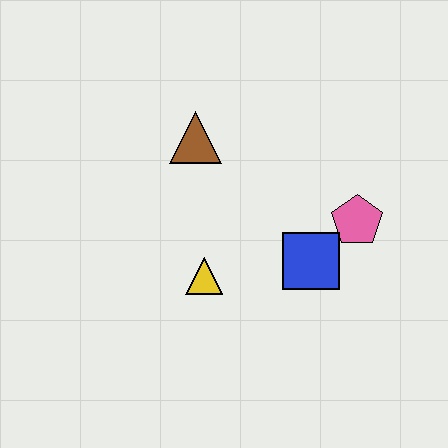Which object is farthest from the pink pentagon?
The brown triangle is farthest from the pink pentagon.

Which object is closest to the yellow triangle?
The blue square is closest to the yellow triangle.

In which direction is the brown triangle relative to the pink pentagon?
The brown triangle is to the left of the pink pentagon.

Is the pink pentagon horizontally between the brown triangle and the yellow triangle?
No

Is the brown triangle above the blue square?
Yes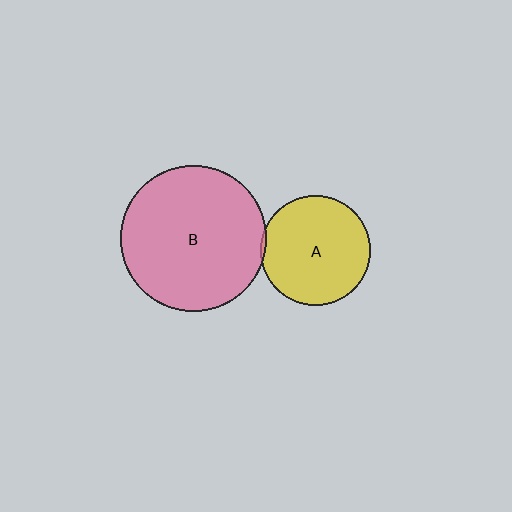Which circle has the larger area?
Circle B (pink).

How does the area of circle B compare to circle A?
Approximately 1.8 times.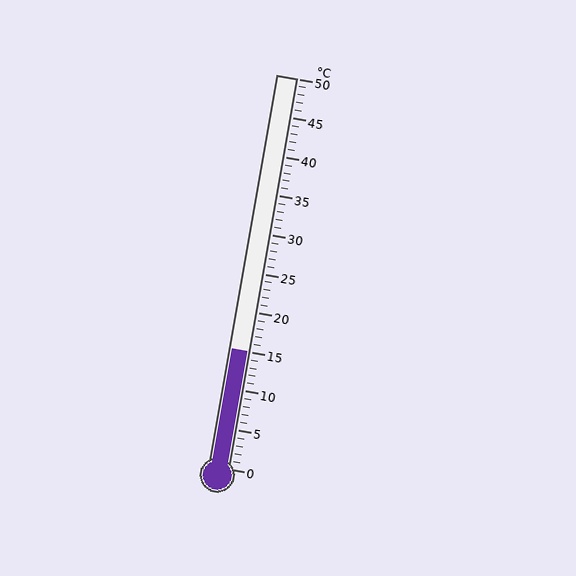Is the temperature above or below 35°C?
The temperature is below 35°C.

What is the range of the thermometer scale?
The thermometer scale ranges from 0°C to 50°C.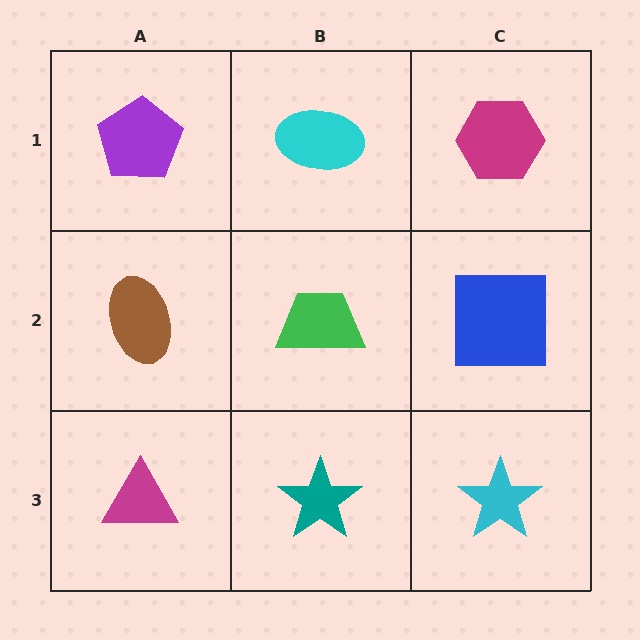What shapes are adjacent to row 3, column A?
A brown ellipse (row 2, column A), a teal star (row 3, column B).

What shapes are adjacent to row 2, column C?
A magenta hexagon (row 1, column C), a cyan star (row 3, column C), a green trapezoid (row 2, column B).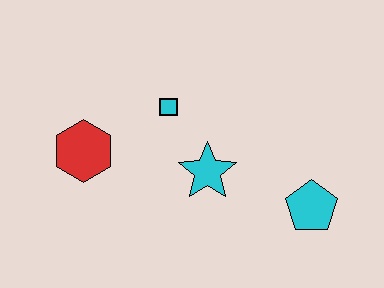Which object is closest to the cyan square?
The cyan star is closest to the cyan square.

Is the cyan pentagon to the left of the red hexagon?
No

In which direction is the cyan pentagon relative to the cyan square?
The cyan pentagon is to the right of the cyan square.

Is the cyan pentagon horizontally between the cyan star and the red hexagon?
No